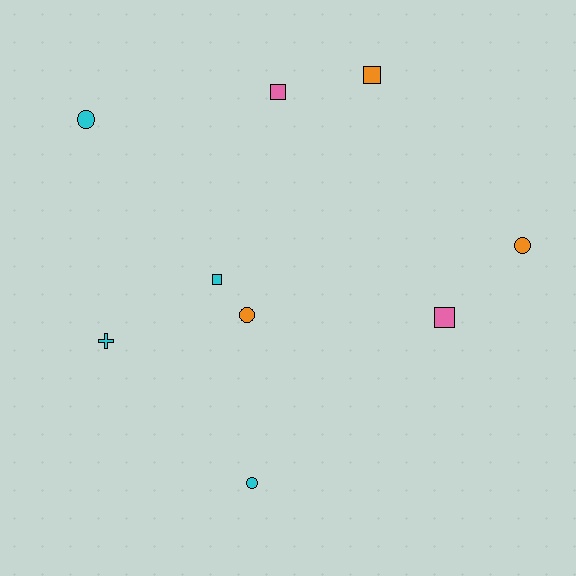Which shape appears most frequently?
Square, with 4 objects.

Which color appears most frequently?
Cyan, with 4 objects.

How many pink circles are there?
There are no pink circles.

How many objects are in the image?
There are 9 objects.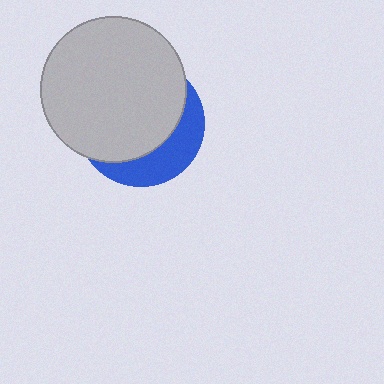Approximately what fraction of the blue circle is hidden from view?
Roughly 69% of the blue circle is hidden behind the light gray circle.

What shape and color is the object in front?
The object in front is a light gray circle.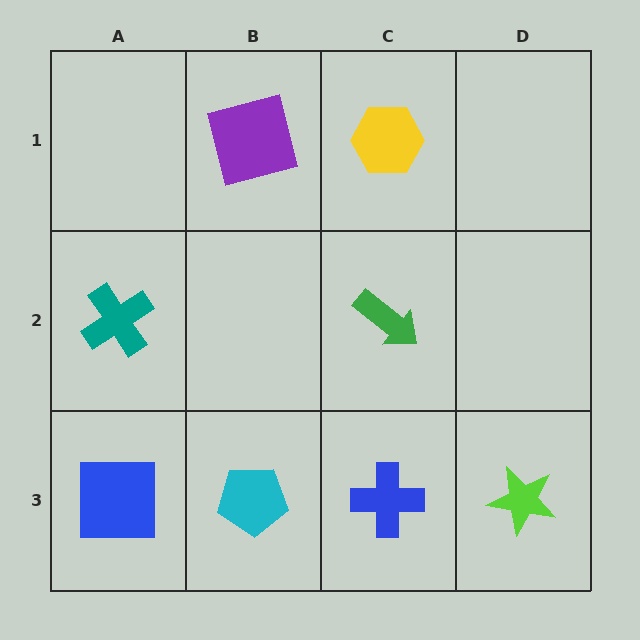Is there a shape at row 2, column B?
No, that cell is empty.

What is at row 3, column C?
A blue cross.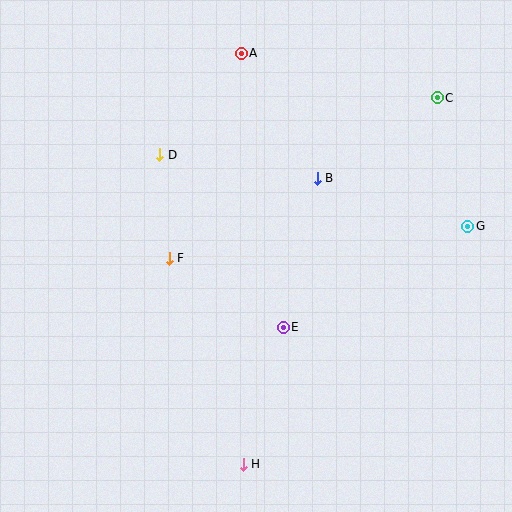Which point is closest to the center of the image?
Point E at (283, 327) is closest to the center.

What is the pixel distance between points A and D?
The distance between A and D is 130 pixels.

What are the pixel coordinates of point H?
Point H is at (243, 464).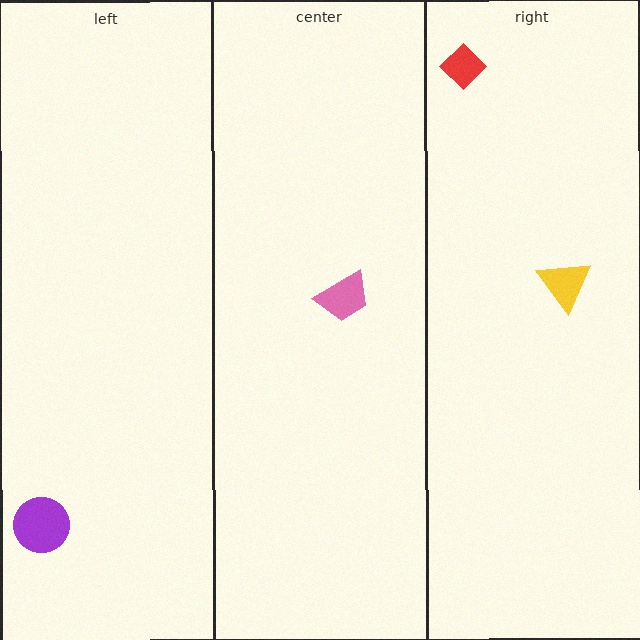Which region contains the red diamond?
The right region.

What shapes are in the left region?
The purple circle.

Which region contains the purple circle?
The left region.